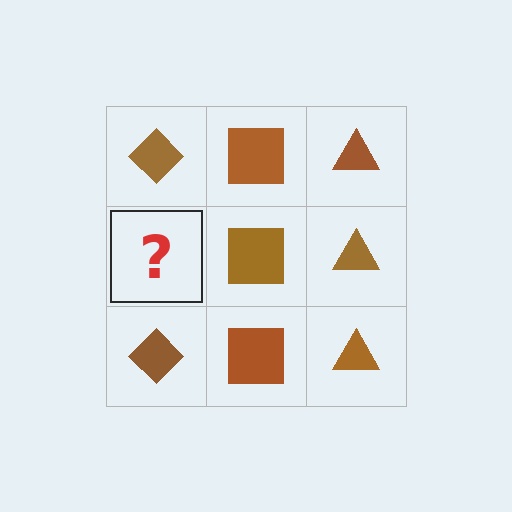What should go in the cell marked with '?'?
The missing cell should contain a brown diamond.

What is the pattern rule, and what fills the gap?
The rule is that each column has a consistent shape. The gap should be filled with a brown diamond.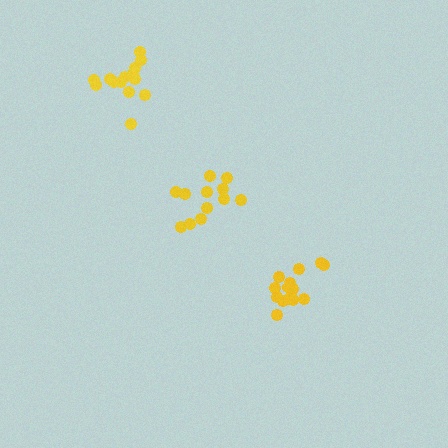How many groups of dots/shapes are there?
There are 3 groups.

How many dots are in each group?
Group 1: 15 dots, Group 2: 12 dots, Group 3: 14 dots (41 total).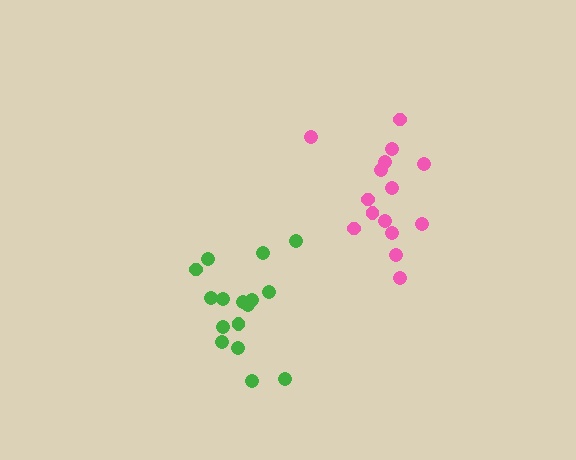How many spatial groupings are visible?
There are 2 spatial groupings.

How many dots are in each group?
Group 1: 15 dots, Group 2: 16 dots (31 total).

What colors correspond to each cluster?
The clusters are colored: pink, green.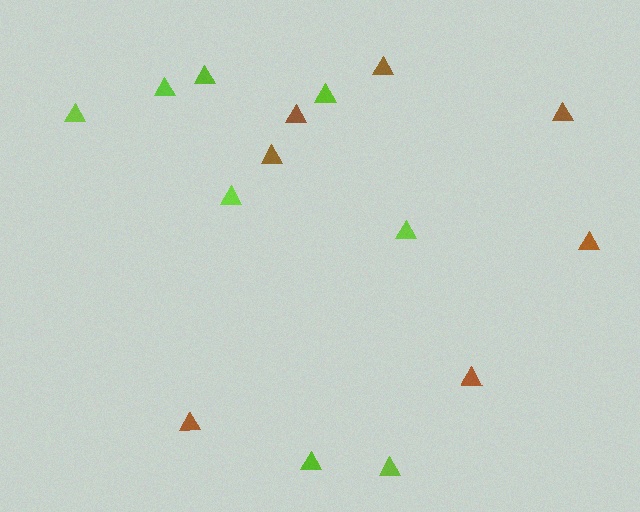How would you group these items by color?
There are 2 groups: one group of brown triangles (7) and one group of lime triangles (8).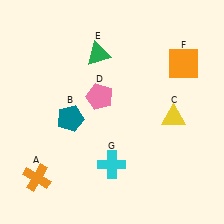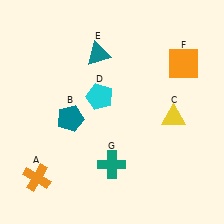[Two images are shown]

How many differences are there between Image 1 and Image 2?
There are 3 differences between the two images.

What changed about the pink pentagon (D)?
In Image 1, D is pink. In Image 2, it changed to cyan.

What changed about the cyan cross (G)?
In Image 1, G is cyan. In Image 2, it changed to teal.